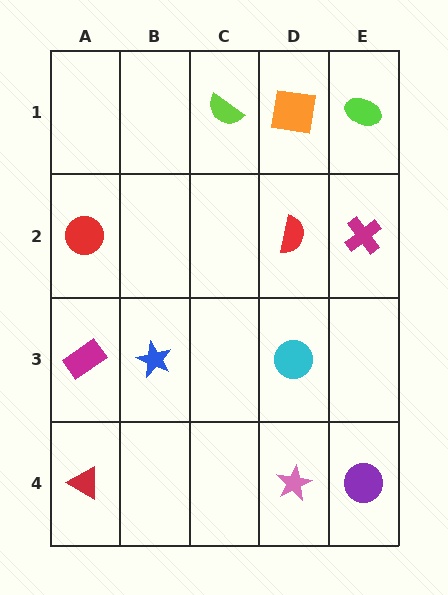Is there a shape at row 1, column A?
No, that cell is empty.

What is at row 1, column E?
A lime ellipse.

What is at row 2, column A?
A red circle.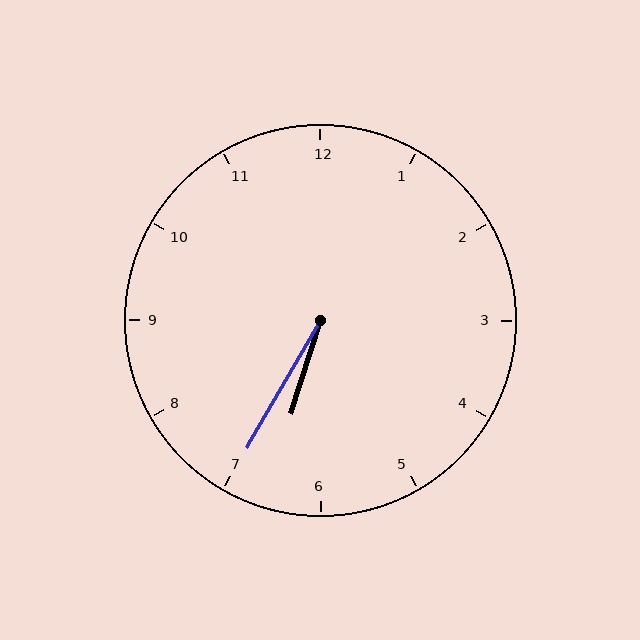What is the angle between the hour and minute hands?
Approximately 12 degrees.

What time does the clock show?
6:35.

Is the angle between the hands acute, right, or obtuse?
It is acute.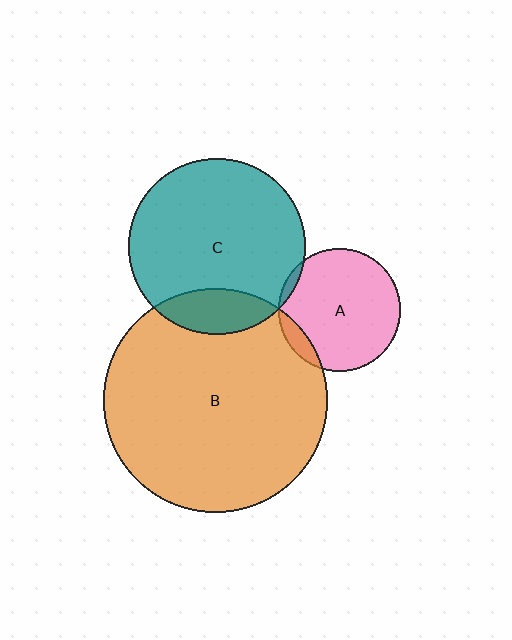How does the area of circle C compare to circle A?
Approximately 2.1 times.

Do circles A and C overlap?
Yes.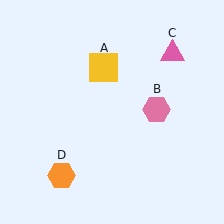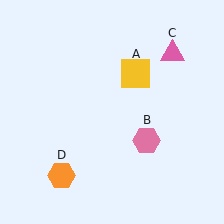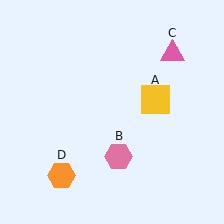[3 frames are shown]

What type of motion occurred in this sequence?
The yellow square (object A), pink hexagon (object B) rotated clockwise around the center of the scene.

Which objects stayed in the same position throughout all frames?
Pink triangle (object C) and orange hexagon (object D) remained stationary.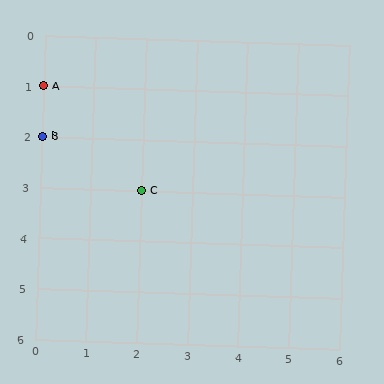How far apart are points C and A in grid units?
Points C and A are 2 columns and 2 rows apart (about 2.8 grid units diagonally).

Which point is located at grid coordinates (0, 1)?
Point A is at (0, 1).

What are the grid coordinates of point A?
Point A is at grid coordinates (0, 1).